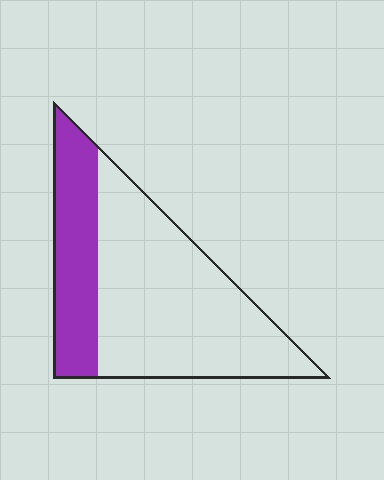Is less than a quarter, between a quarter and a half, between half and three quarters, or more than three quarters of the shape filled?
Between a quarter and a half.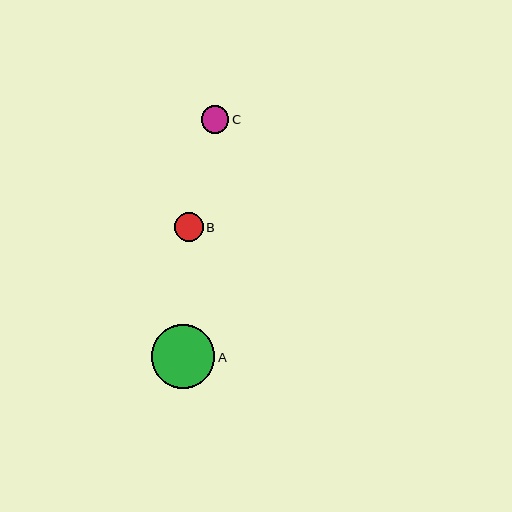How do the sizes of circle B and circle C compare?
Circle B and circle C are approximately the same size.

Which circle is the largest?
Circle A is the largest with a size of approximately 64 pixels.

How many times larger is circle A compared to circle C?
Circle A is approximately 2.3 times the size of circle C.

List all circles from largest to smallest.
From largest to smallest: A, B, C.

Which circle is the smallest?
Circle C is the smallest with a size of approximately 27 pixels.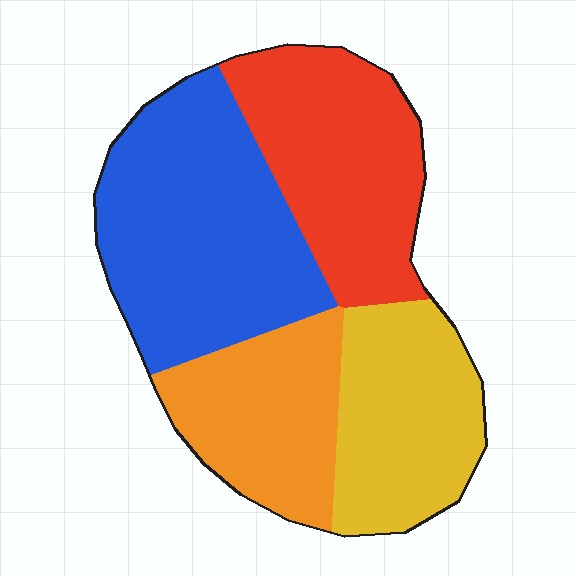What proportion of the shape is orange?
Orange covers around 20% of the shape.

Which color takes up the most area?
Blue, at roughly 35%.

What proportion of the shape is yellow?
Yellow covers roughly 20% of the shape.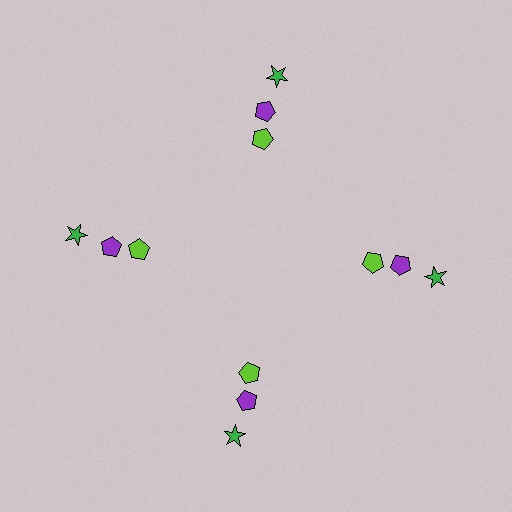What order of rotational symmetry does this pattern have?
This pattern has 4-fold rotational symmetry.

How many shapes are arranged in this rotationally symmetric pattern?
There are 12 shapes, arranged in 4 groups of 3.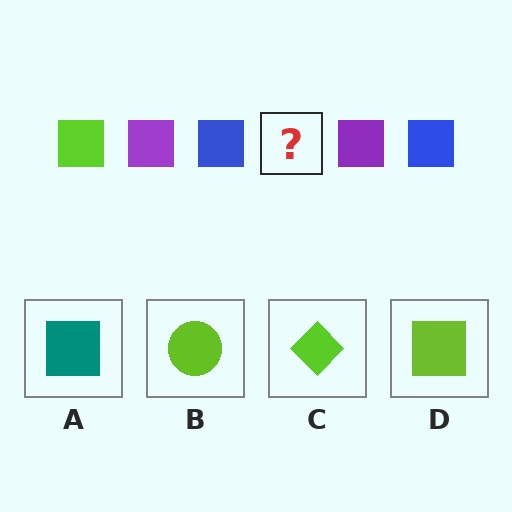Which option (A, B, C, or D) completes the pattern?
D.